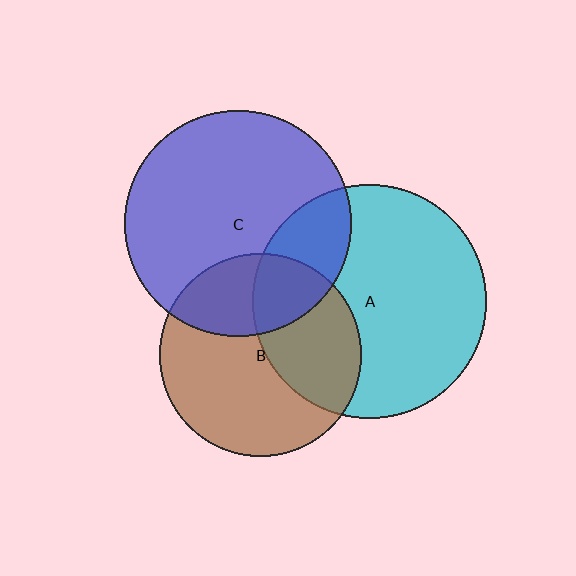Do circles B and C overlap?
Yes.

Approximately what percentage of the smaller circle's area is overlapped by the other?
Approximately 30%.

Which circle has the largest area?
Circle A (cyan).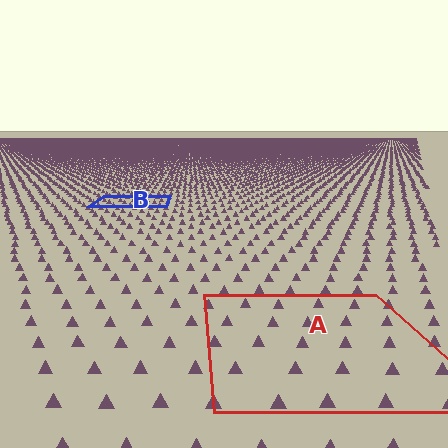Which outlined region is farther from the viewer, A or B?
Region B is farther from the viewer — the texture elements inside it appear smaller and more densely packed.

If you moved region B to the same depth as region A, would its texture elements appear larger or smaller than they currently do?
They would appear larger. At a closer depth, the same texture elements are projected at a bigger on-screen size.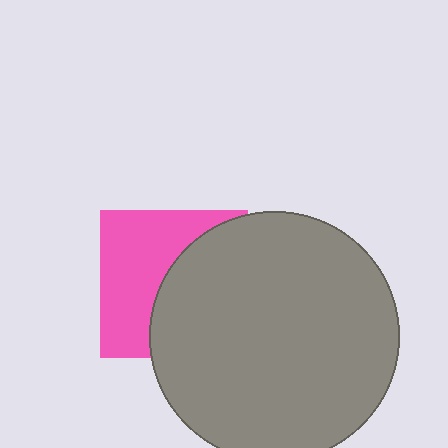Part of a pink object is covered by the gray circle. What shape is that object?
It is a square.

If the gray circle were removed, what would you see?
You would see the complete pink square.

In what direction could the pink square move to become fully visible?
The pink square could move left. That would shift it out from behind the gray circle entirely.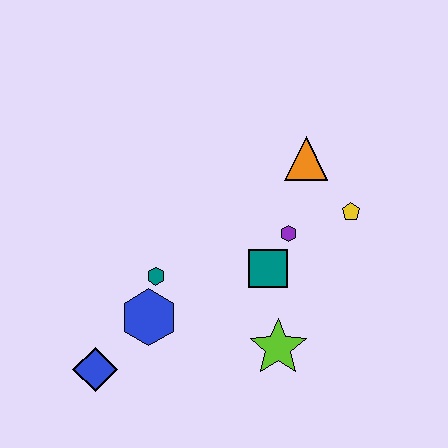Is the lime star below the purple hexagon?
Yes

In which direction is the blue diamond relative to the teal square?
The blue diamond is to the left of the teal square.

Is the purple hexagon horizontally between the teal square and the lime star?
No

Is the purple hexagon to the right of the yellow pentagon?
No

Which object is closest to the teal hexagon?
The blue hexagon is closest to the teal hexagon.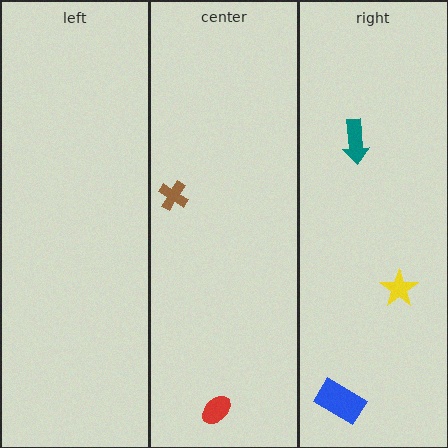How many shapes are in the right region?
3.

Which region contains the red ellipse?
The center region.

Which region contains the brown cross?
The center region.